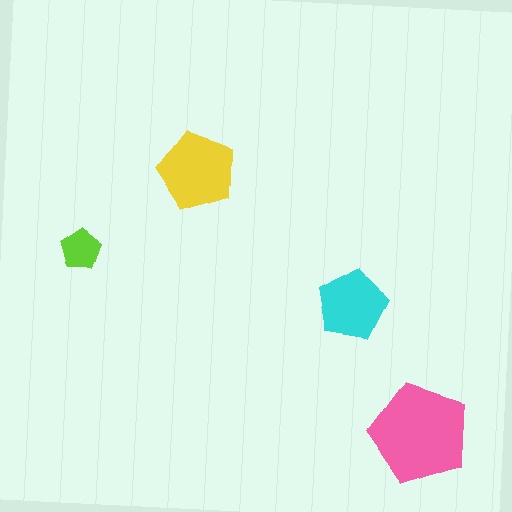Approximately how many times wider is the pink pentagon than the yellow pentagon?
About 1.5 times wider.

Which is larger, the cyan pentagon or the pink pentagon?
The pink one.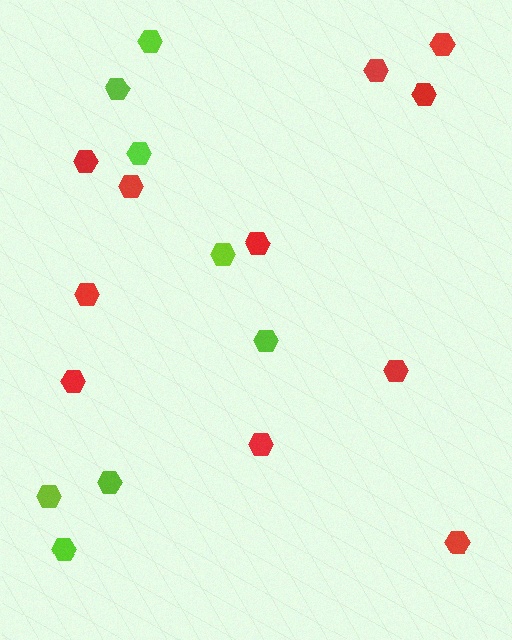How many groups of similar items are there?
There are 2 groups: one group of lime hexagons (8) and one group of red hexagons (11).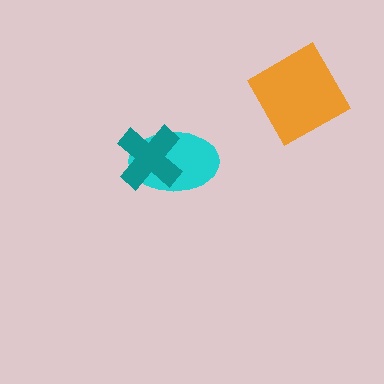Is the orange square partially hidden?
No, no other shape covers it.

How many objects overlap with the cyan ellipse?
1 object overlaps with the cyan ellipse.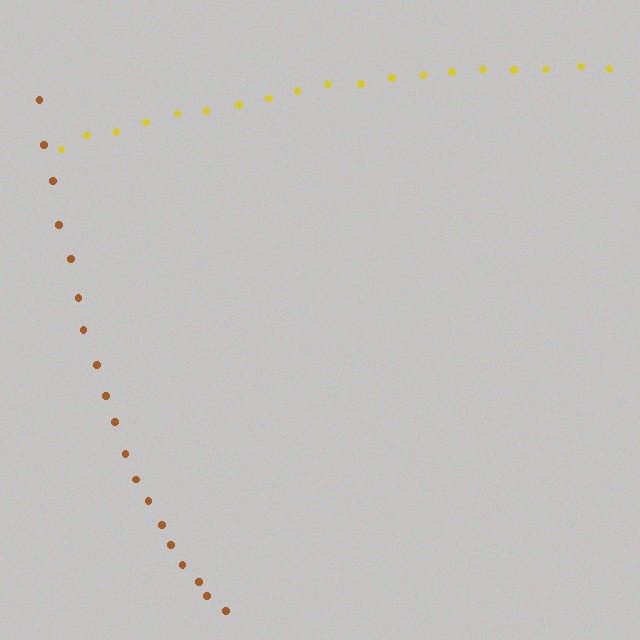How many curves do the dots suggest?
There are 2 distinct paths.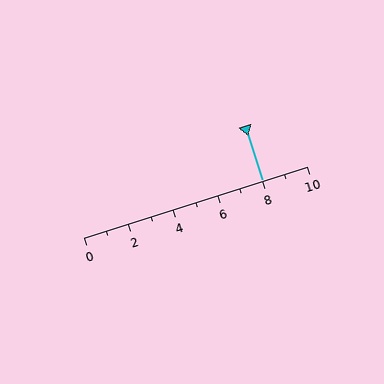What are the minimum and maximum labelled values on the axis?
The axis runs from 0 to 10.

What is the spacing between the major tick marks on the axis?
The major ticks are spaced 2 apart.